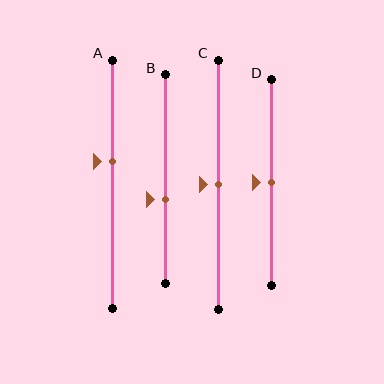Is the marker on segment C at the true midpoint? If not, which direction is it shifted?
Yes, the marker on segment C is at the true midpoint.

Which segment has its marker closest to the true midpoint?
Segment C has its marker closest to the true midpoint.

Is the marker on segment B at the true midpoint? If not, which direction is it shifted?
No, the marker on segment B is shifted downward by about 10% of the segment length.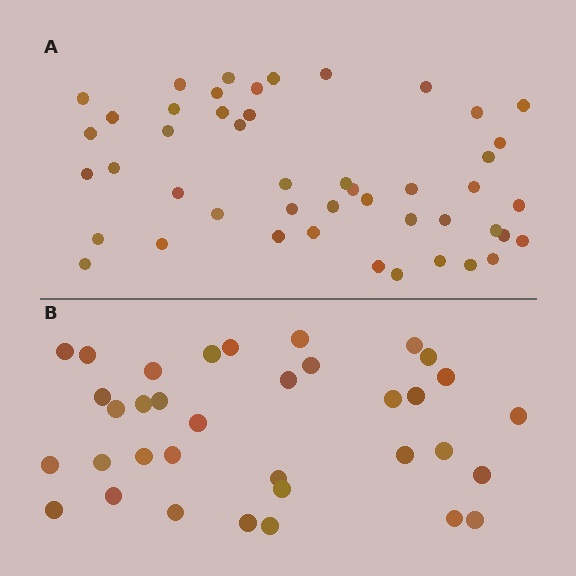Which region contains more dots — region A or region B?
Region A (the top region) has more dots.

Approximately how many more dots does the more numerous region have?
Region A has roughly 12 or so more dots than region B.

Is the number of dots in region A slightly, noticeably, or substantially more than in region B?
Region A has noticeably more, but not dramatically so. The ratio is roughly 1.3 to 1.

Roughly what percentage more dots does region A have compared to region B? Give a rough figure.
About 35% more.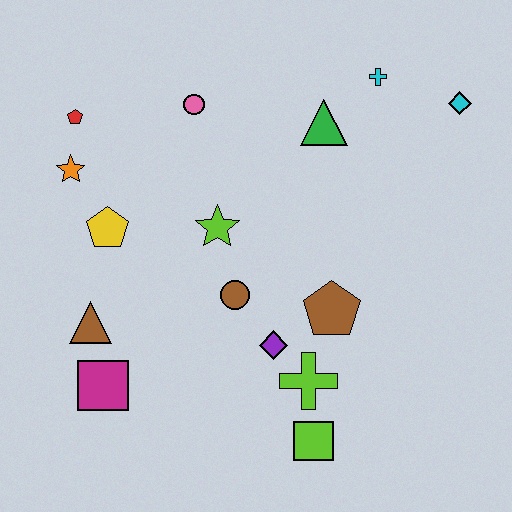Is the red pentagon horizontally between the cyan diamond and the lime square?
No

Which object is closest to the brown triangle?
The magenta square is closest to the brown triangle.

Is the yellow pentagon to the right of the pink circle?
No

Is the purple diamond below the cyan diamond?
Yes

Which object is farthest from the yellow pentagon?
The cyan diamond is farthest from the yellow pentagon.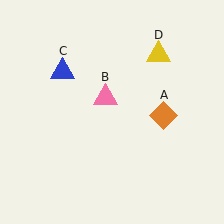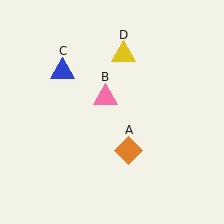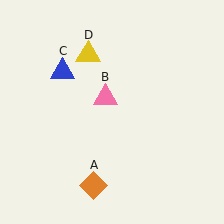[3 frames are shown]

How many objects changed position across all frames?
2 objects changed position: orange diamond (object A), yellow triangle (object D).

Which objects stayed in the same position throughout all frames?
Pink triangle (object B) and blue triangle (object C) remained stationary.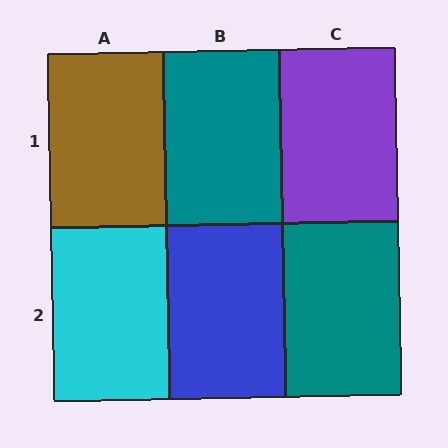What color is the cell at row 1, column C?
Purple.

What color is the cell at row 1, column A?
Brown.